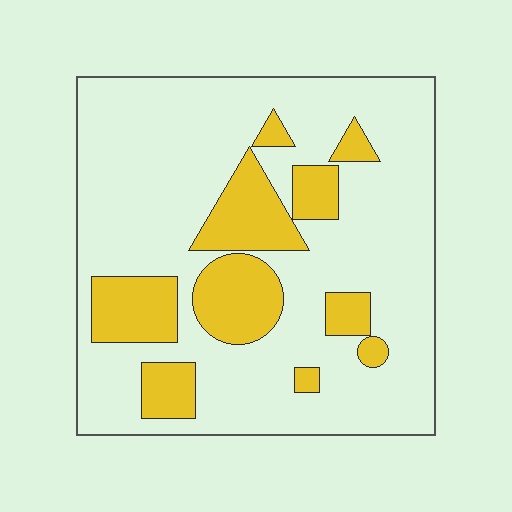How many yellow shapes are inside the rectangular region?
10.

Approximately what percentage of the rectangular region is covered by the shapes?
Approximately 25%.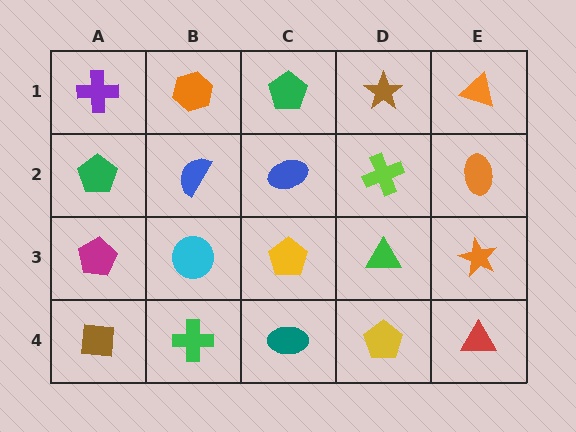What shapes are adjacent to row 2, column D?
A brown star (row 1, column D), a green triangle (row 3, column D), a blue ellipse (row 2, column C), an orange ellipse (row 2, column E).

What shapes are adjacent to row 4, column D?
A green triangle (row 3, column D), a teal ellipse (row 4, column C), a red triangle (row 4, column E).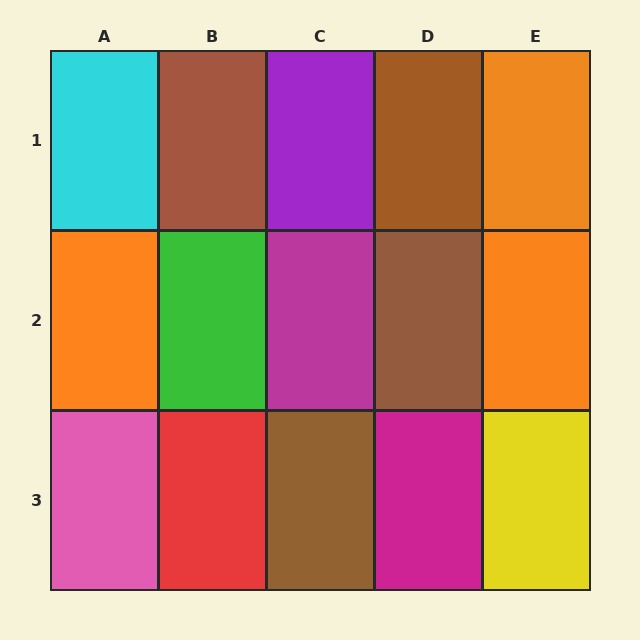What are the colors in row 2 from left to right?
Orange, green, magenta, brown, orange.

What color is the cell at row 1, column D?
Brown.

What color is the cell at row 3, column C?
Brown.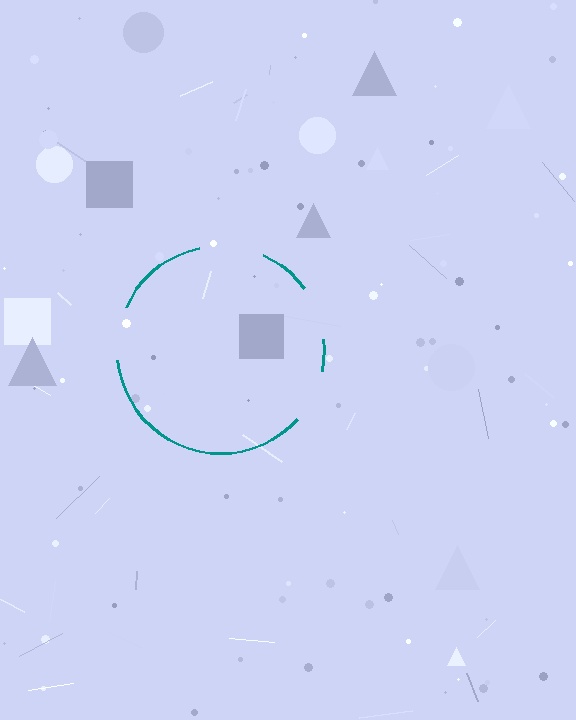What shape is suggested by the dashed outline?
The dashed outline suggests a circle.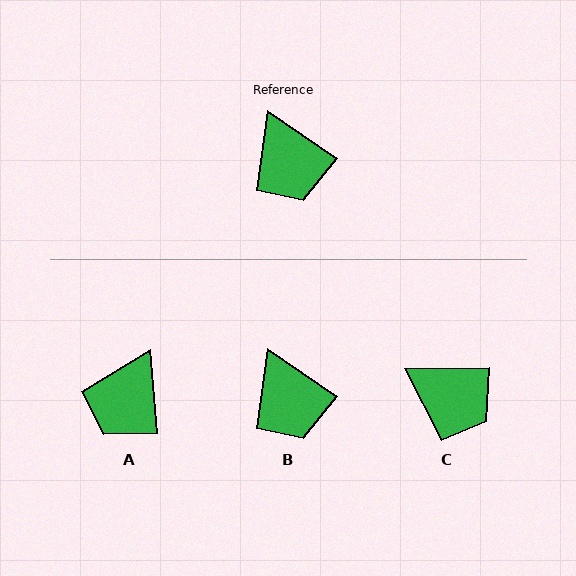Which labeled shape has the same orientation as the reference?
B.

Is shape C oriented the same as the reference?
No, it is off by about 35 degrees.